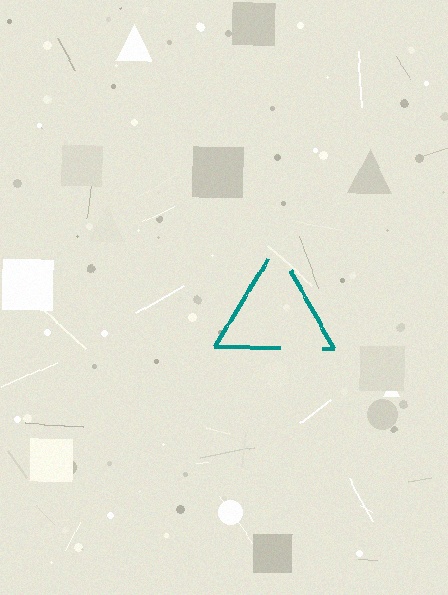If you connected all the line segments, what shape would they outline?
They would outline a triangle.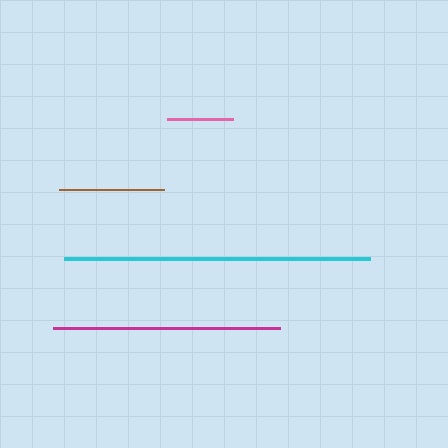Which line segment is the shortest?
The pink line is the shortest at approximately 65 pixels.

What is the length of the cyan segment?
The cyan segment is approximately 306 pixels long.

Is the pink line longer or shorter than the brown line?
The brown line is longer than the pink line.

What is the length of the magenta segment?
The magenta segment is approximately 227 pixels long.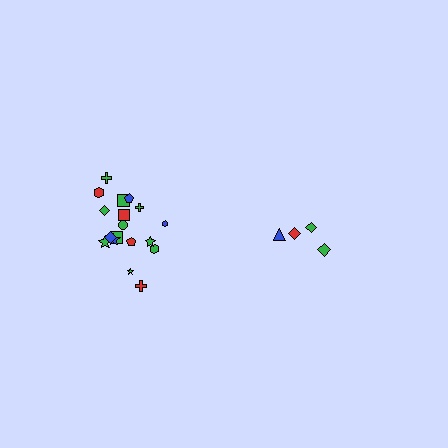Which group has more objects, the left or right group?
The left group.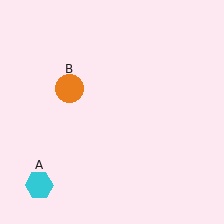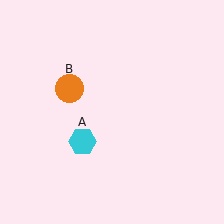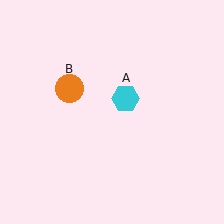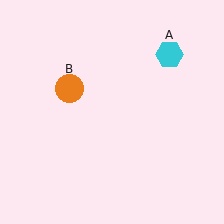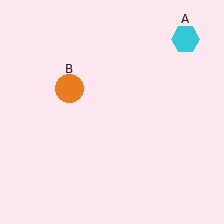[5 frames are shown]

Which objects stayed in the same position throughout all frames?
Orange circle (object B) remained stationary.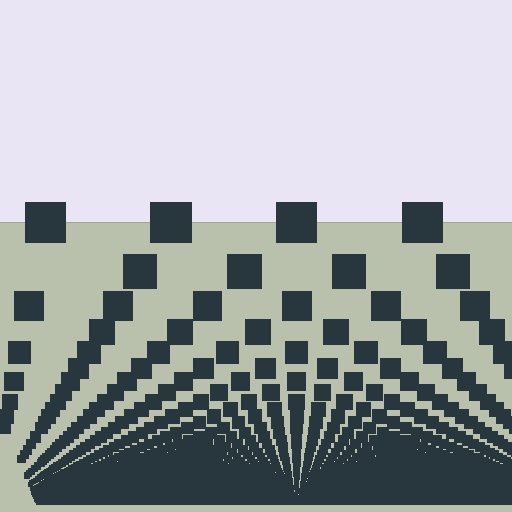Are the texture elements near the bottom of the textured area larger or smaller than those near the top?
Smaller. The gradient is inverted — elements near the bottom are smaller and denser.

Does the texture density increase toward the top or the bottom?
Density increases toward the bottom.